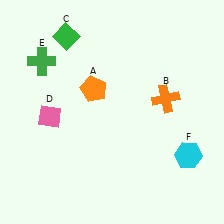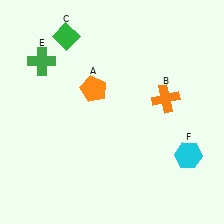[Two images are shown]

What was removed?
The pink diamond (D) was removed in Image 2.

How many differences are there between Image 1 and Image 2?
There is 1 difference between the two images.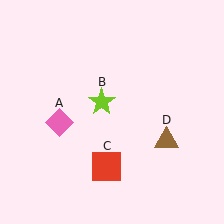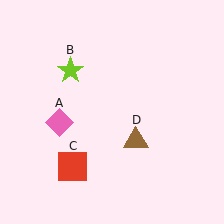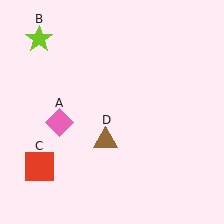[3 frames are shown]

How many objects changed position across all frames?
3 objects changed position: lime star (object B), red square (object C), brown triangle (object D).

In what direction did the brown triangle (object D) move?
The brown triangle (object D) moved left.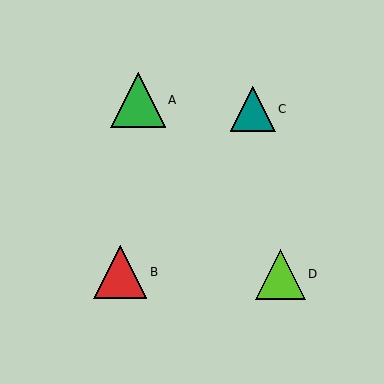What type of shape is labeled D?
Shape D is a lime triangle.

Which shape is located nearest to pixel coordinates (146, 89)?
The green triangle (labeled A) at (138, 100) is nearest to that location.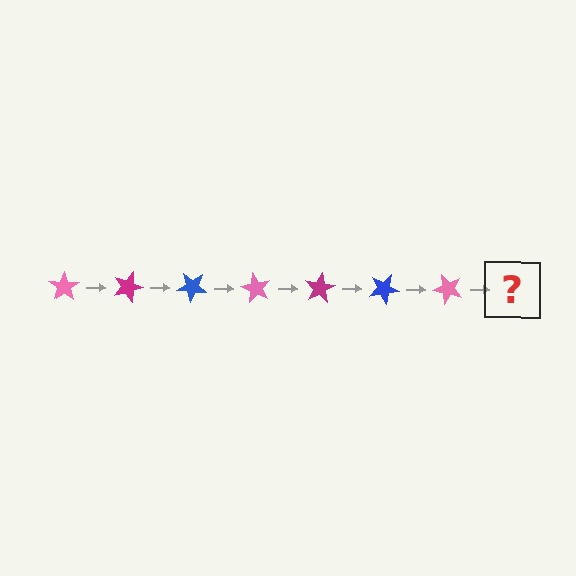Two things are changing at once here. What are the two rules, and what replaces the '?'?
The two rules are that it rotates 20 degrees each step and the color cycles through pink, magenta, and blue. The '?' should be a magenta star, rotated 140 degrees from the start.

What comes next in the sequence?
The next element should be a magenta star, rotated 140 degrees from the start.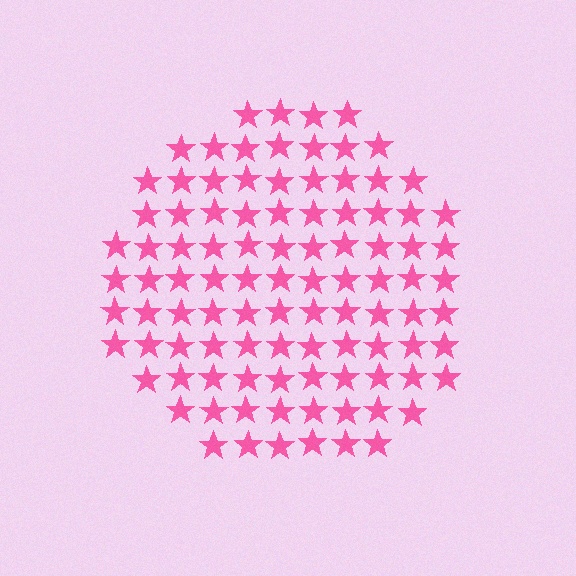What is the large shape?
The large shape is a circle.